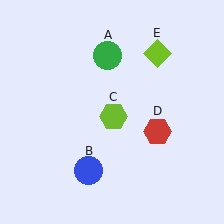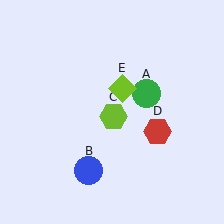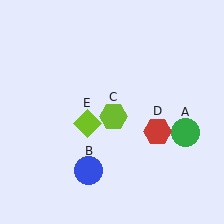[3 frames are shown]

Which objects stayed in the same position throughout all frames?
Blue circle (object B) and lime hexagon (object C) and red hexagon (object D) remained stationary.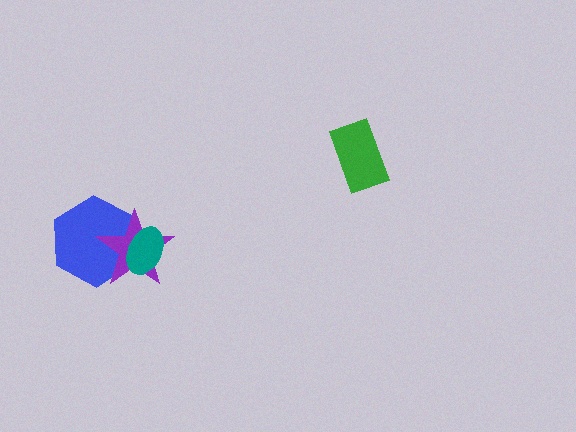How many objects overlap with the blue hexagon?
2 objects overlap with the blue hexagon.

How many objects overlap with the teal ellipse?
2 objects overlap with the teal ellipse.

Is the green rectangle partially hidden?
No, no other shape covers it.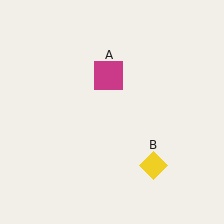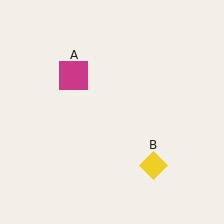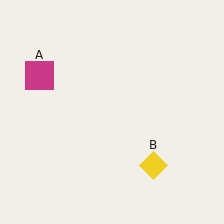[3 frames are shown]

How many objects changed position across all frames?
1 object changed position: magenta square (object A).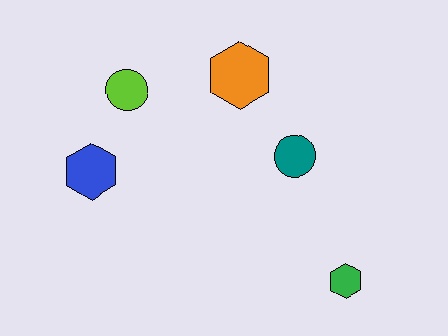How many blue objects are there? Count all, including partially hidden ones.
There is 1 blue object.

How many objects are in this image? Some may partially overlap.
There are 5 objects.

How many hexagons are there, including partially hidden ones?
There are 3 hexagons.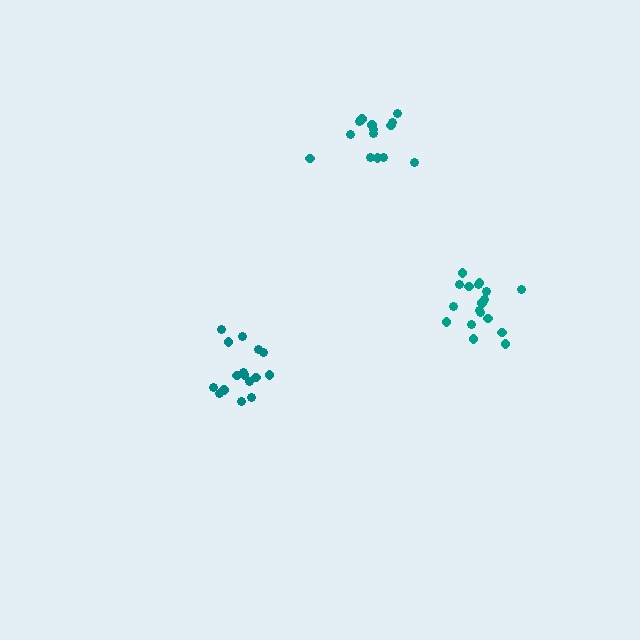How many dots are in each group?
Group 1: 14 dots, Group 2: 16 dots, Group 3: 18 dots (48 total).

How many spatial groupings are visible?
There are 3 spatial groupings.